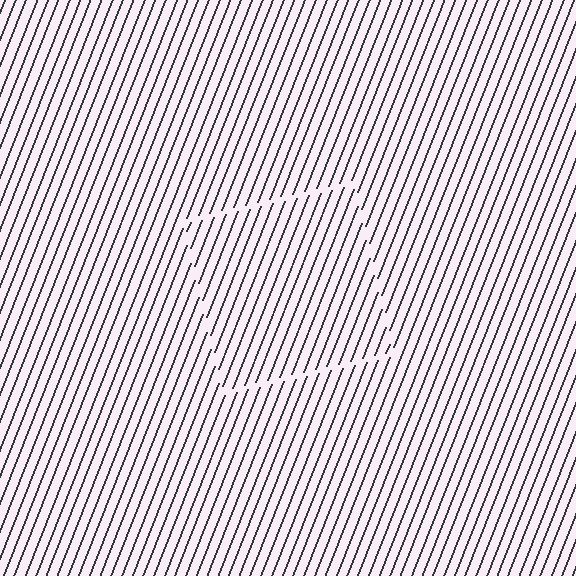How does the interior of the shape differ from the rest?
The interior of the shape contains the same grating, shifted by half a period — the contour is defined by the phase discontinuity where line-ends from the inner and outer gratings abut.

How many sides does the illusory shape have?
4 sides — the line-ends trace a square.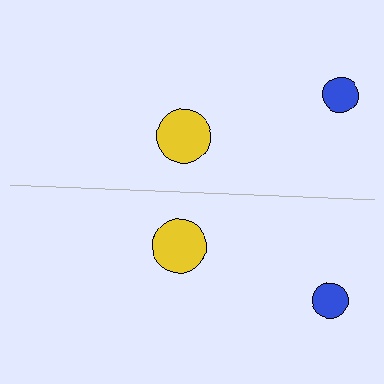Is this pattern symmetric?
Yes, this pattern has bilateral (reflection) symmetry.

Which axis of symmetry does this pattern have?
The pattern has a horizontal axis of symmetry running through the center of the image.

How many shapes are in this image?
There are 4 shapes in this image.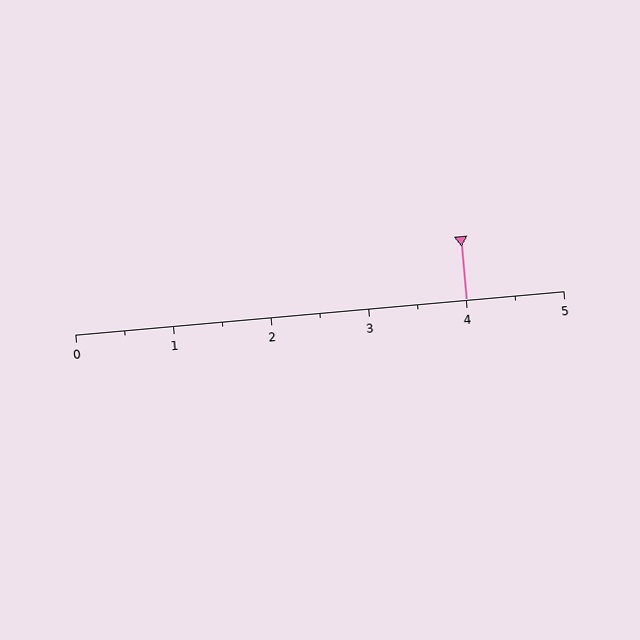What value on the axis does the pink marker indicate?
The marker indicates approximately 4.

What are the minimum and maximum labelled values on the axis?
The axis runs from 0 to 5.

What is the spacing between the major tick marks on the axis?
The major ticks are spaced 1 apart.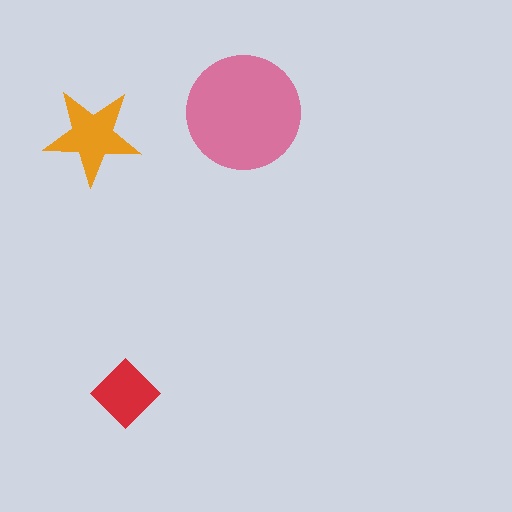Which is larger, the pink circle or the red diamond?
The pink circle.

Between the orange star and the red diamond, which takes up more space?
The orange star.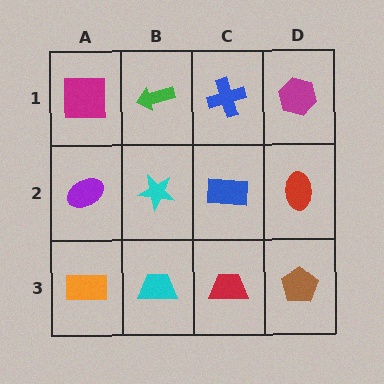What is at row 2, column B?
A cyan star.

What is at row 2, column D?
A red ellipse.